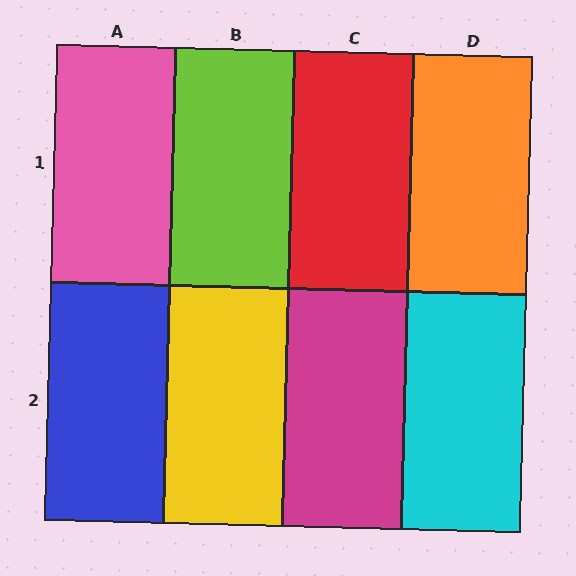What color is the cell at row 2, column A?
Blue.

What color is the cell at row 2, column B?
Yellow.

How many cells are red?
1 cell is red.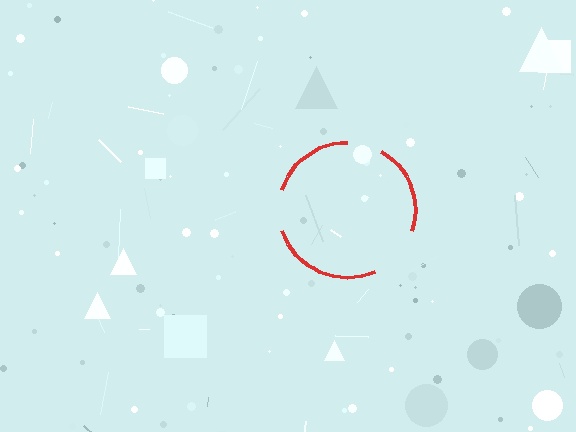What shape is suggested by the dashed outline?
The dashed outline suggests a circle.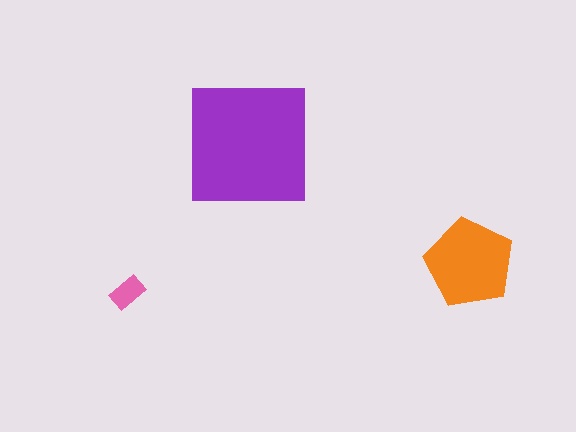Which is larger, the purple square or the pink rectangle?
The purple square.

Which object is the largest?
The purple square.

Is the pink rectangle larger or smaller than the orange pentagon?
Smaller.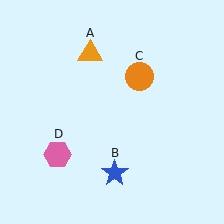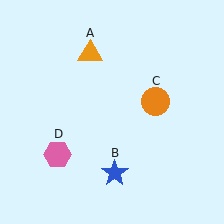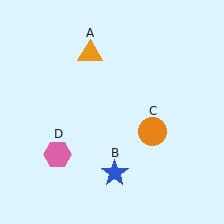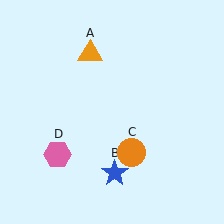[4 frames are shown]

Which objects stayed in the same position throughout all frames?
Orange triangle (object A) and blue star (object B) and pink hexagon (object D) remained stationary.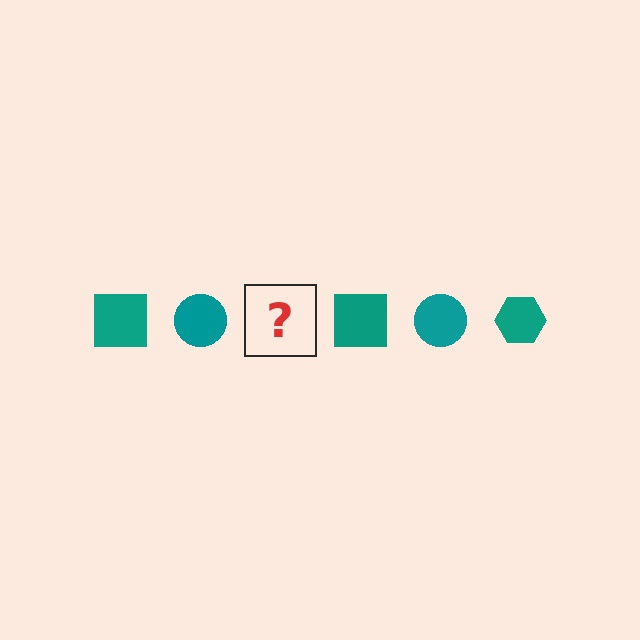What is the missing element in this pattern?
The missing element is a teal hexagon.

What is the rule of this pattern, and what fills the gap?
The rule is that the pattern cycles through square, circle, hexagon shapes in teal. The gap should be filled with a teal hexagon.